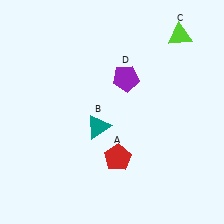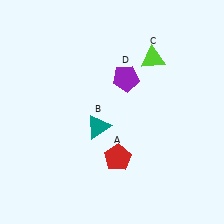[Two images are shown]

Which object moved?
The lime triangle (C) moved left.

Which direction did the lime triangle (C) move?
The lime triangle (C) moved left.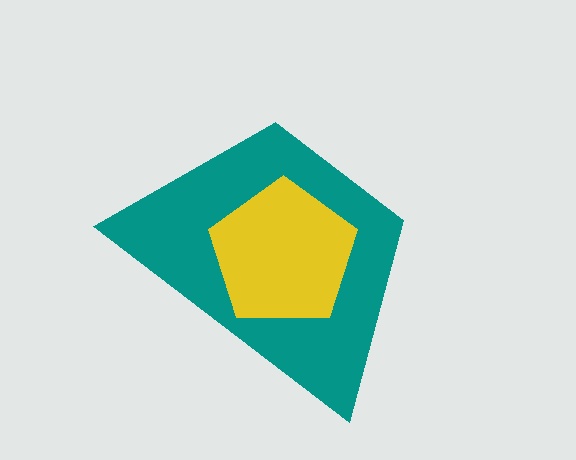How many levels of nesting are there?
2.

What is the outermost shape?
The teal trapezoid.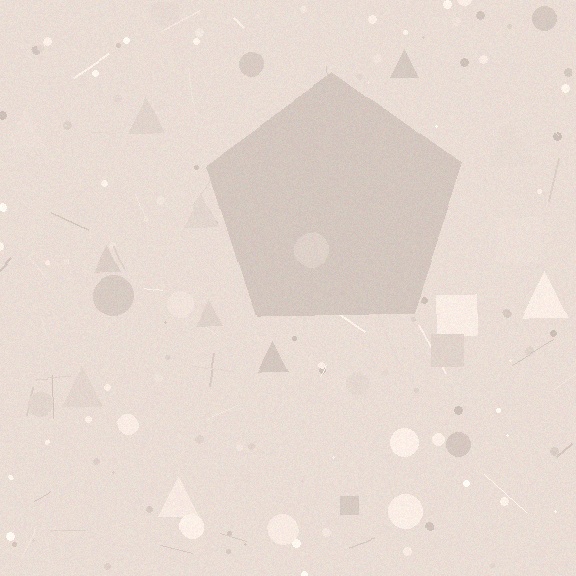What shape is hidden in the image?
A pentagon is hidden in the image.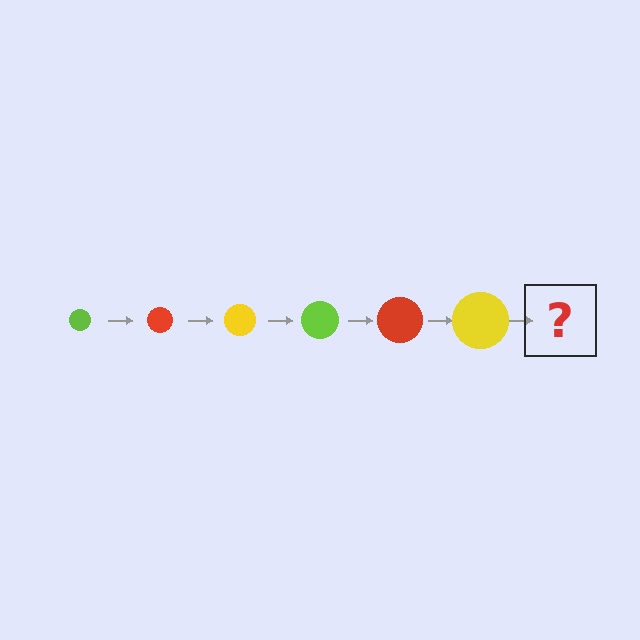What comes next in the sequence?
The next element should be a lime circle, larger than the previous one.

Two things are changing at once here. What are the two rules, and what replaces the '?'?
The two rules are that the circle grows larger each step and the color cycles through lime, red, and yellow. The '?' should be a lime circle, larger than the previous one.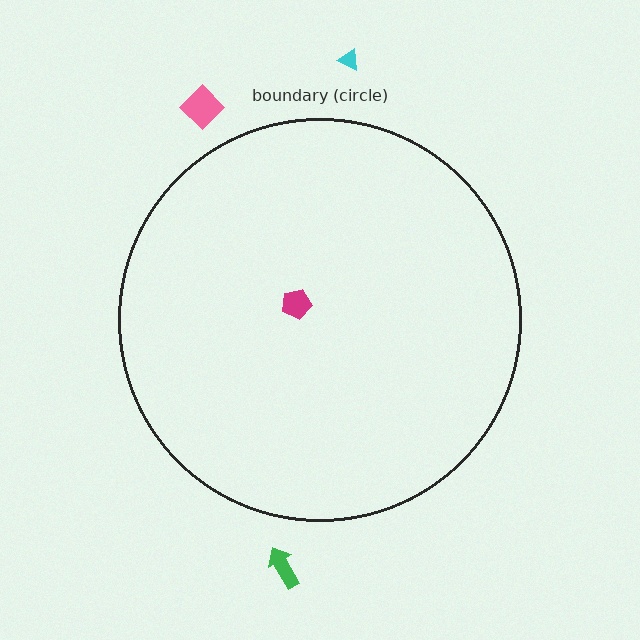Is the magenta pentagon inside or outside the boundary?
Inside.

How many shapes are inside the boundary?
1 inside, 3 outside.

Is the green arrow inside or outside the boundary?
Outside.